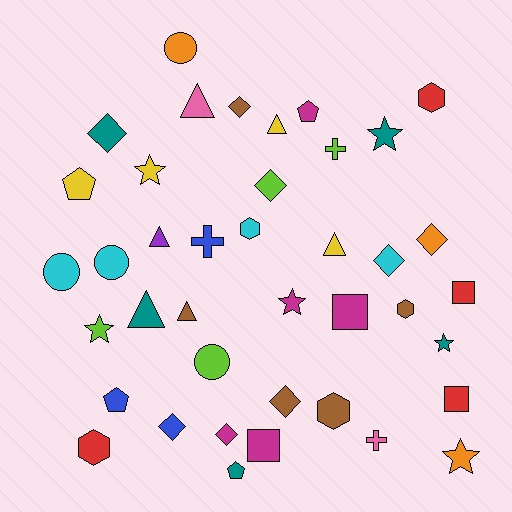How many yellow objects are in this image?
There are 4 yellow objects.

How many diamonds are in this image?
There are 8 diamonds.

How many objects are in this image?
There are 40 objects.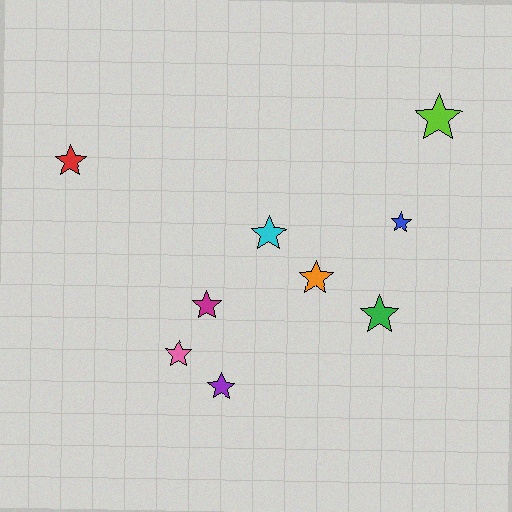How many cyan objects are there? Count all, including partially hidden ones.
There is 1 cyan object.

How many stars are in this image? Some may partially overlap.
There are 9 stars.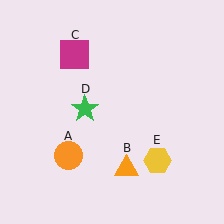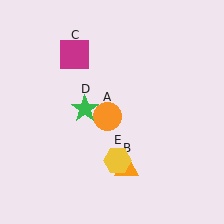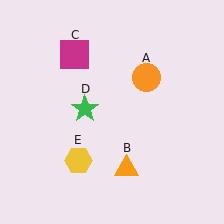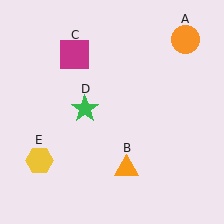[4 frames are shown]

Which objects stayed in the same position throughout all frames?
Orange triangle (object B) and magenta square (object C) and green star (object D) remained stationary.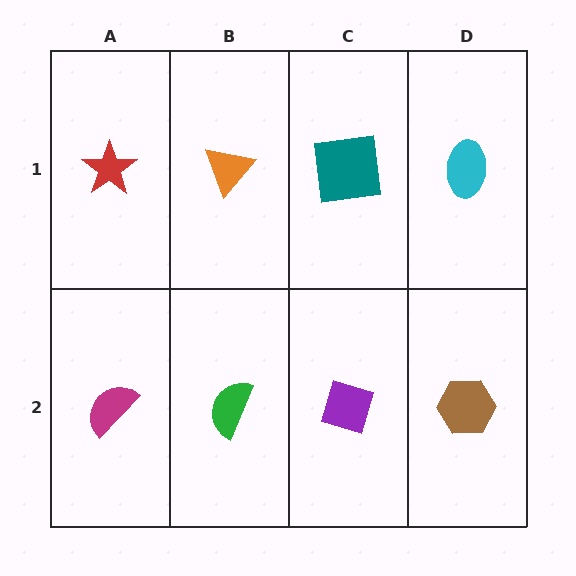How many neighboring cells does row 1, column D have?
2.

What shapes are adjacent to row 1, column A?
A magenta semicircle (row 2, column A), an orange triangle (row 1, column B).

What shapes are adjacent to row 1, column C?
A purple diamond (row 2, column C), an orange triangle (row 1, column B), a cyan ellipse (row 1, column D).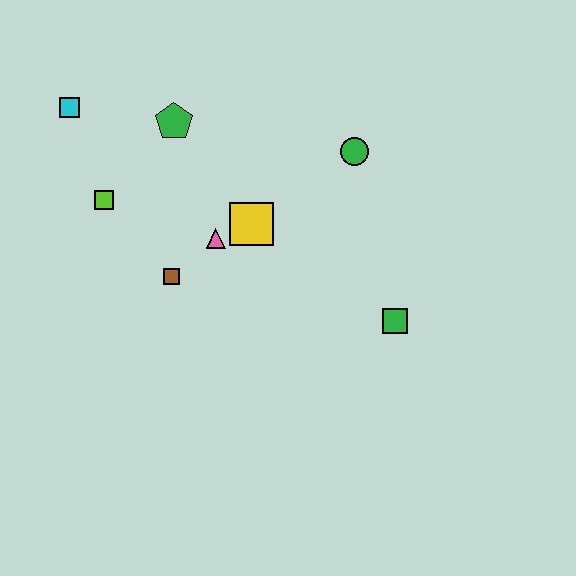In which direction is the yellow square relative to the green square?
The yellow square is to the left of the green square.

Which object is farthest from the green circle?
The cyan square is farthest from the green circle.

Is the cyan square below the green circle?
No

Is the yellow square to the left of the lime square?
No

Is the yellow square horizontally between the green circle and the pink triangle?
Yes